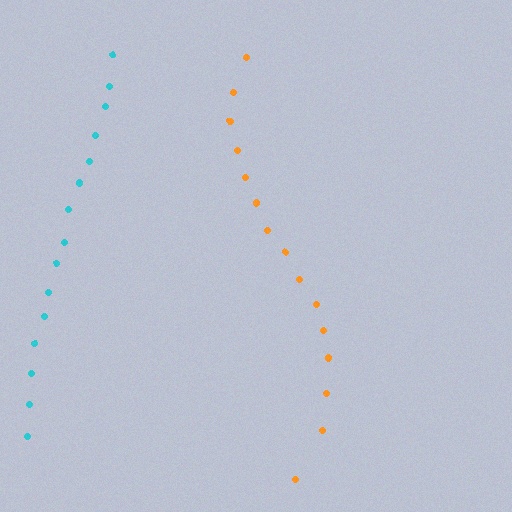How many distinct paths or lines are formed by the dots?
There are 2 distinct paths.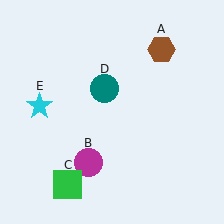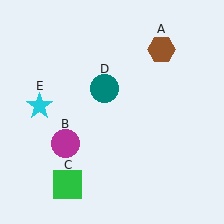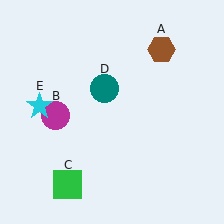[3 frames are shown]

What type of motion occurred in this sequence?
The magenta circle (object B) rotated clockwise around the center of the scene.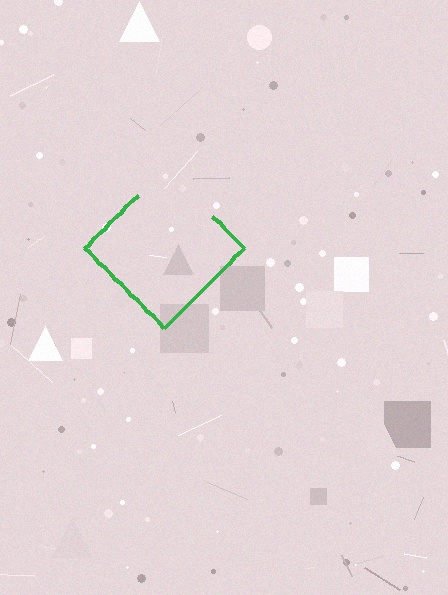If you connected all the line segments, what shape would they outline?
They would outline a diamond.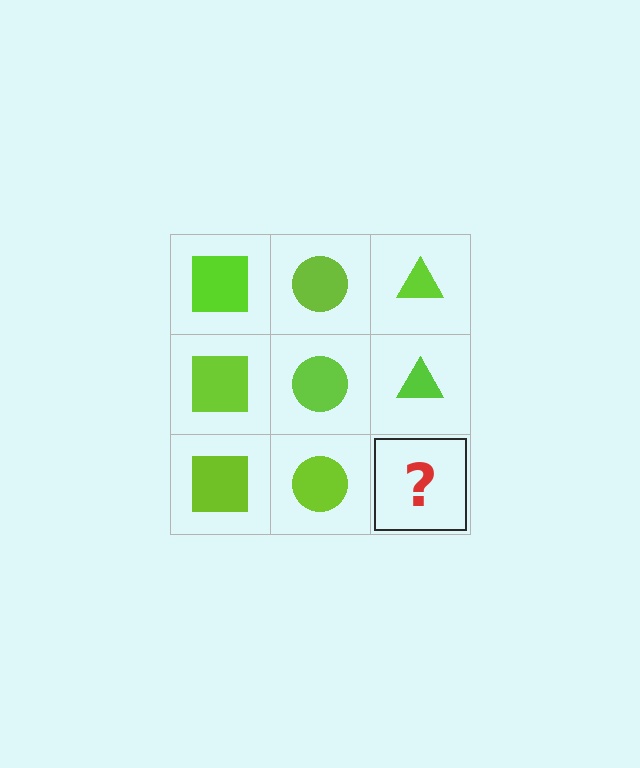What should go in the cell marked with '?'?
The missing cell should contain a lime triangle.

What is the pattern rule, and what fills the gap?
The rule is that each column has a consistent shape. The gap should be filled with a lime triangle.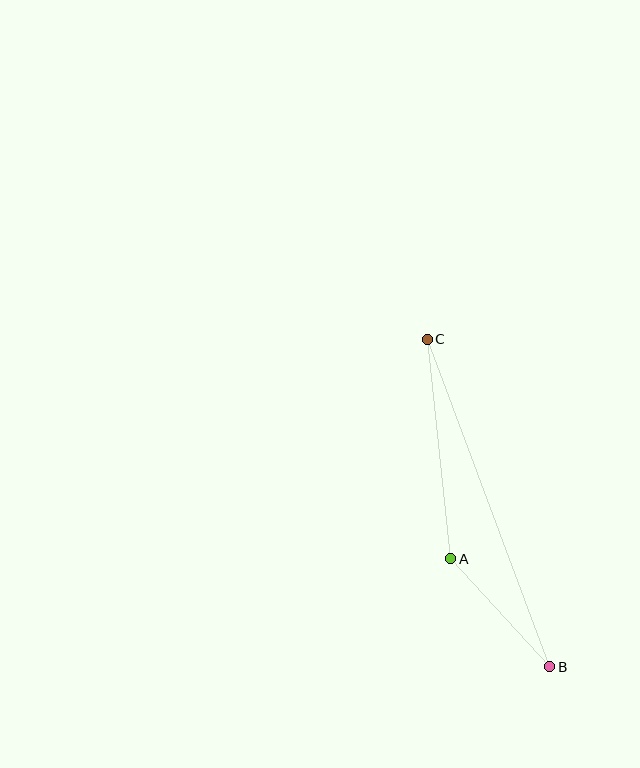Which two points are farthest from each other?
Points B and C are farthest from each other.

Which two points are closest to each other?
Points A and B are closest to each other.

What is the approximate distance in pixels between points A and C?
The distance between A and C is approximately 221 pixels.